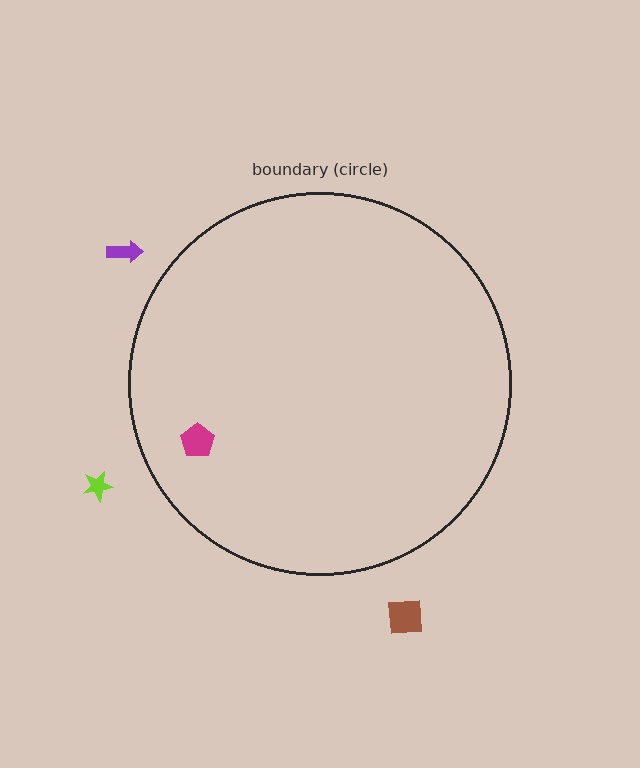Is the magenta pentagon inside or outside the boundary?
Inside.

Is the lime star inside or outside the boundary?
Outside.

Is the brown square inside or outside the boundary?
Outside.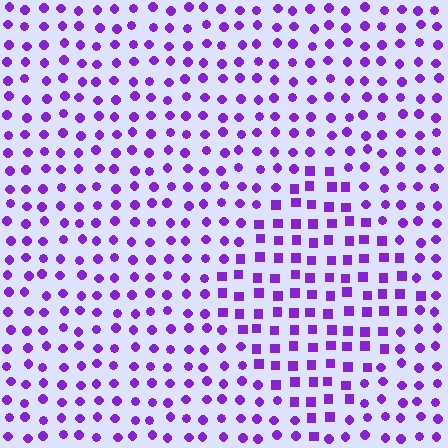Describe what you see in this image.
The image is filled with small purple elements arranged in a uniform grid. A diamond-shaped region contains squares, while the surrounding area contains circles. The boundary is defined purely by the change in element shape.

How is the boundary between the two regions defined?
The boundary is defined by a change in element shape: squares inside vs. circles outside. All elements share the same color and spacing.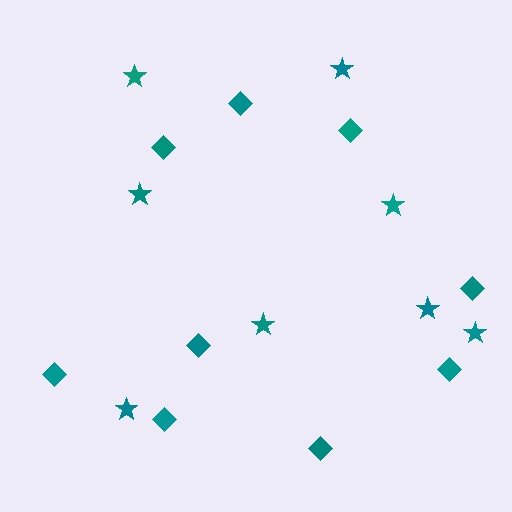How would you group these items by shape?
There are 2 groups: one group of stars (8) and one group of diamonds (9).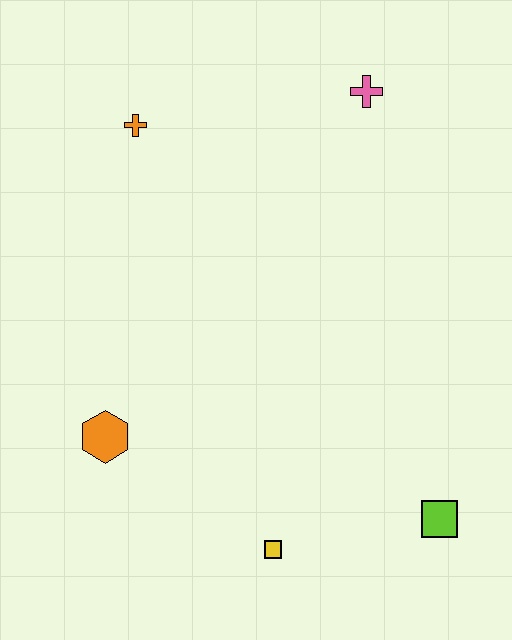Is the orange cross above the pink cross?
No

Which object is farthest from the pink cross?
The yellow square is farthest from the pink cross.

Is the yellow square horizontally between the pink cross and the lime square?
No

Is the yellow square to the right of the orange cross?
Yes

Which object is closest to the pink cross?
The orange cross is closest to the pink cross.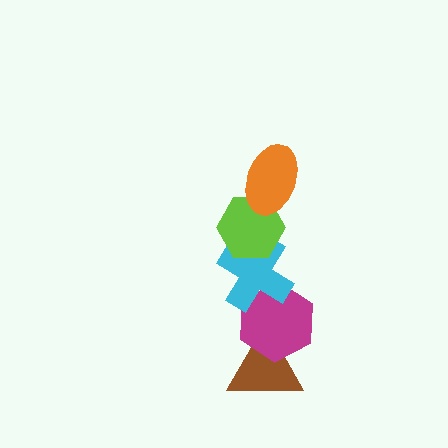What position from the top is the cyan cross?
The cyan cross is 3rd from the top.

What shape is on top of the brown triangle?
The magenta hexagon is on top of the brown triangle.